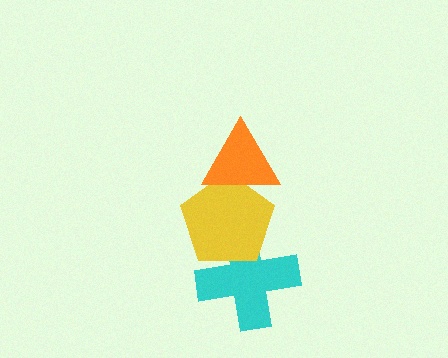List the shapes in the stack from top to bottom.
From top to bottom: the orange triangle, the yellow pentagon, the cyan cross.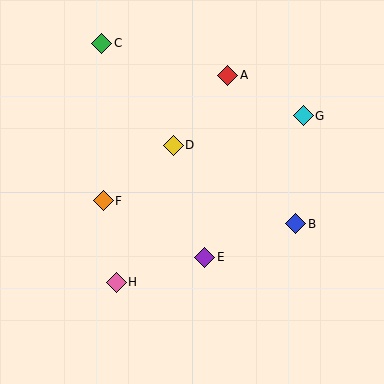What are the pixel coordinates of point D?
Point D is at (173, 145).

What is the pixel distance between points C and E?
The distance between C and E is 238 pixels.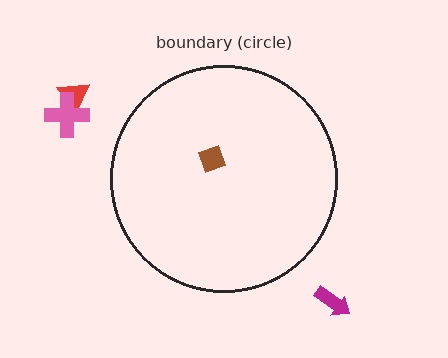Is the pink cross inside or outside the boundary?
Outside.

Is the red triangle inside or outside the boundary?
Outside.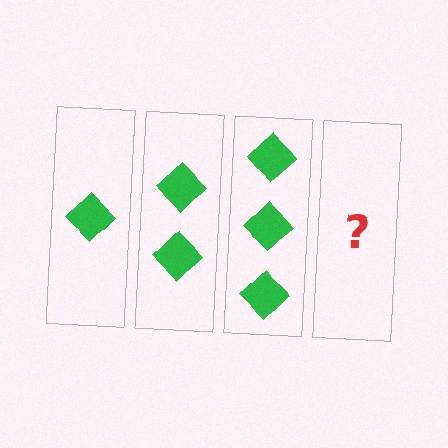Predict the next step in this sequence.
The next step is 4 diamonds.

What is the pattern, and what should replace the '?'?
The pattern is that each step adds one more diamond. The '?' should be 4 diamonds.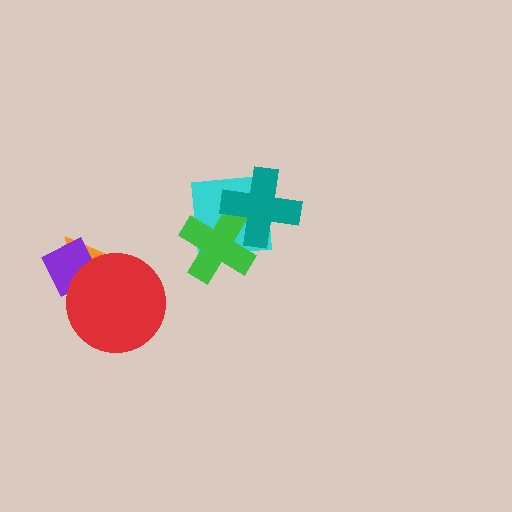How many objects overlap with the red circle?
2 objects overlap with the red circle.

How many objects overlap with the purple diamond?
2 objects overlap with the purple diamond.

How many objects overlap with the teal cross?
2 objects overlap with the teal cross.